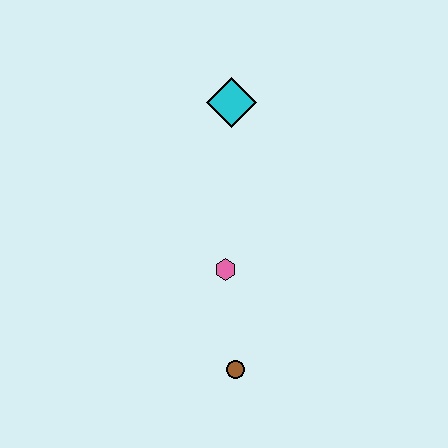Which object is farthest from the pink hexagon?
The cyan diamond is farthest from the pink hexagon.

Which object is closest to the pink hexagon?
The brown circle is closest to the pink hexagon.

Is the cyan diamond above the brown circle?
Yes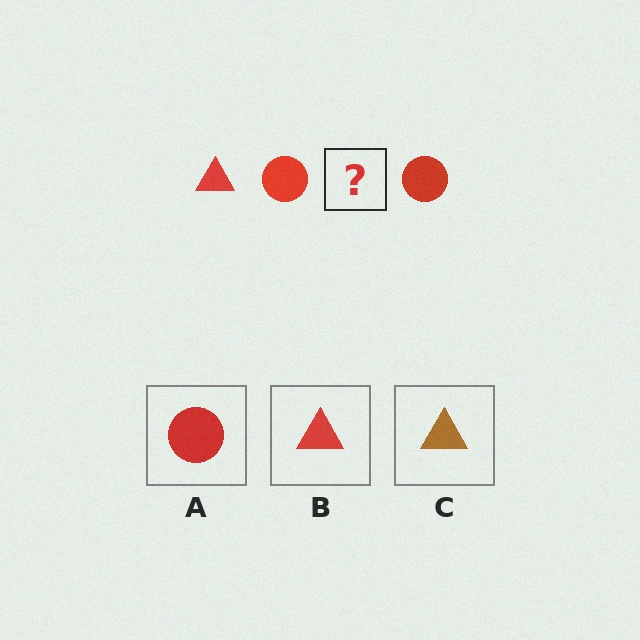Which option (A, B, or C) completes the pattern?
B.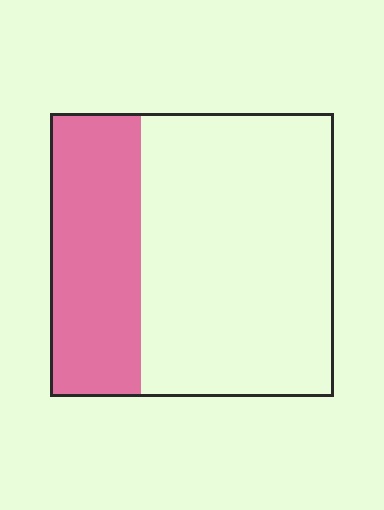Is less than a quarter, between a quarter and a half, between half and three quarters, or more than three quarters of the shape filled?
Between a quarter and a half.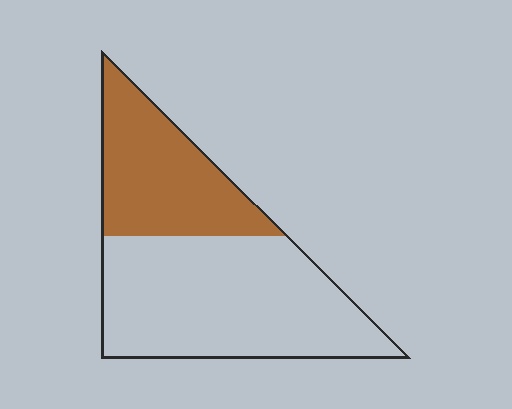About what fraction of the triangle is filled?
About three eighths (3/8).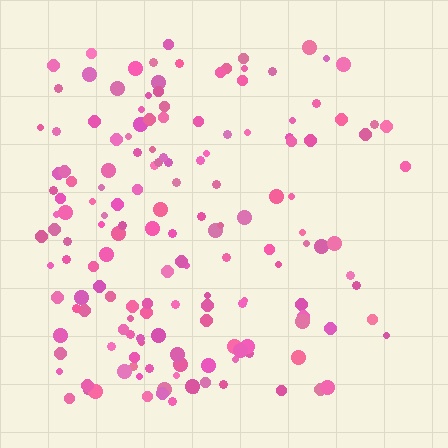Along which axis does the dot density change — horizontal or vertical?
Horizontal.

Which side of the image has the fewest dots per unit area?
The right.